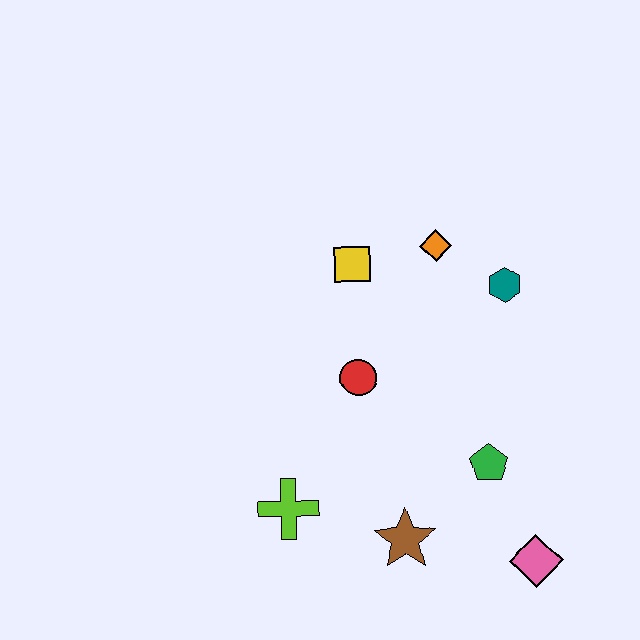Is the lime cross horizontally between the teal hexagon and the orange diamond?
No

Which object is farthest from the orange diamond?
The pink diamond is farthest from the orange diamond.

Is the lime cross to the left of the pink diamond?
Yes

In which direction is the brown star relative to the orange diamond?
The brown star is below the orange diamond.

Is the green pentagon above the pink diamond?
Yes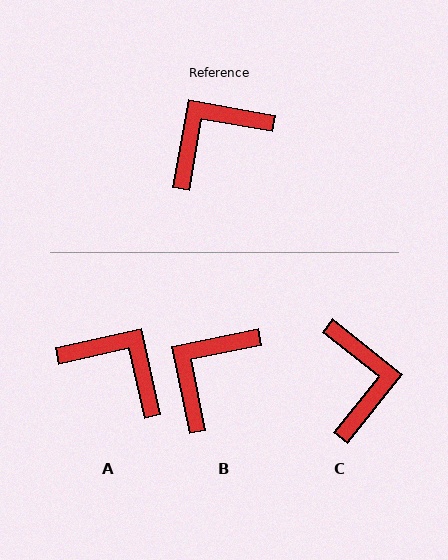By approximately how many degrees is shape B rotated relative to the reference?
Approximately 22 degrees counter-clockwise.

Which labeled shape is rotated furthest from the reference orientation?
C, about 119 degrees away.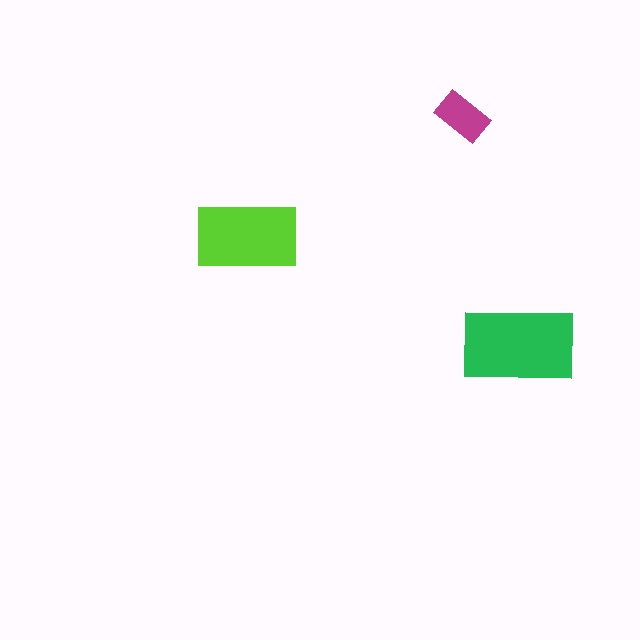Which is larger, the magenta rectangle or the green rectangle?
The green one.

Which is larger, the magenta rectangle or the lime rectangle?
The lime one.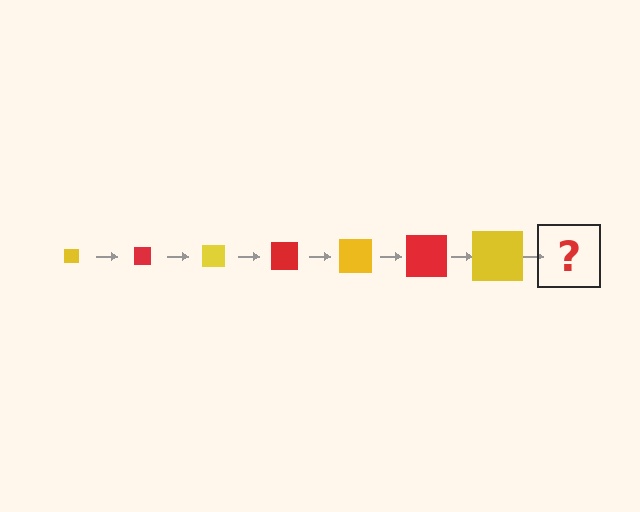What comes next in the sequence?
The next element should be a red square, larger than the previous one.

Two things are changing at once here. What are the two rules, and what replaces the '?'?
The two rules are that the square grows larger each step and the color cycles through yellow and red. The '?' should be a red square, larger than the previous one.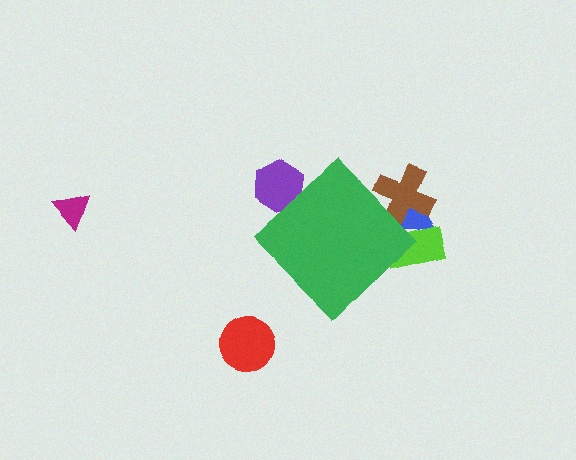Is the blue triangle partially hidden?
Yes, the blue triangle is partially hidden behind the green diamond.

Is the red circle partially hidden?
No, the red circle is fully visible.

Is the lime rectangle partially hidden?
Yes, the lime rectangle is partially hidden behind the green diamond.